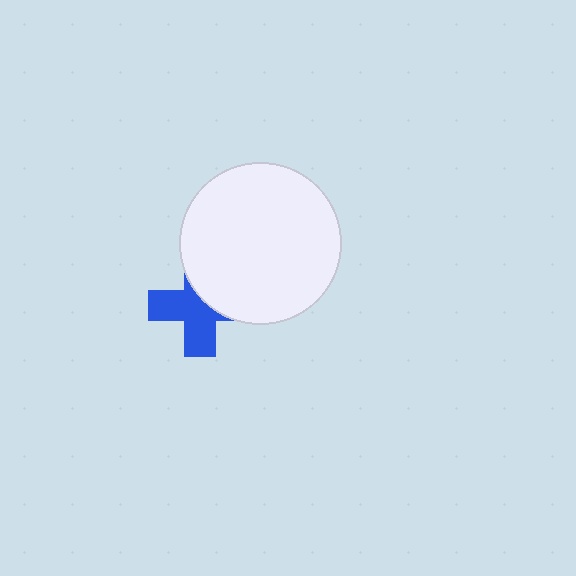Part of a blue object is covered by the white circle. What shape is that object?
It is a cross.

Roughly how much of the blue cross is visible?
About half of it is visible (roughly 57%).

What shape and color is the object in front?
The object in front is a white circle.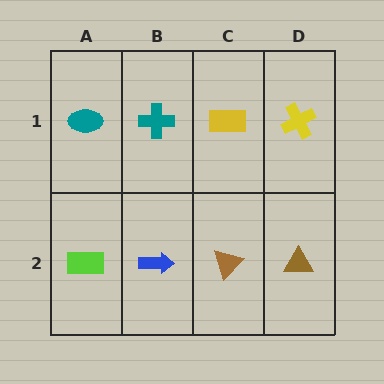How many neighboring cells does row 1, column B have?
3.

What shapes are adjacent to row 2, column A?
A teal ellipse (row 1, column A), a blue arrow (row 2, column B).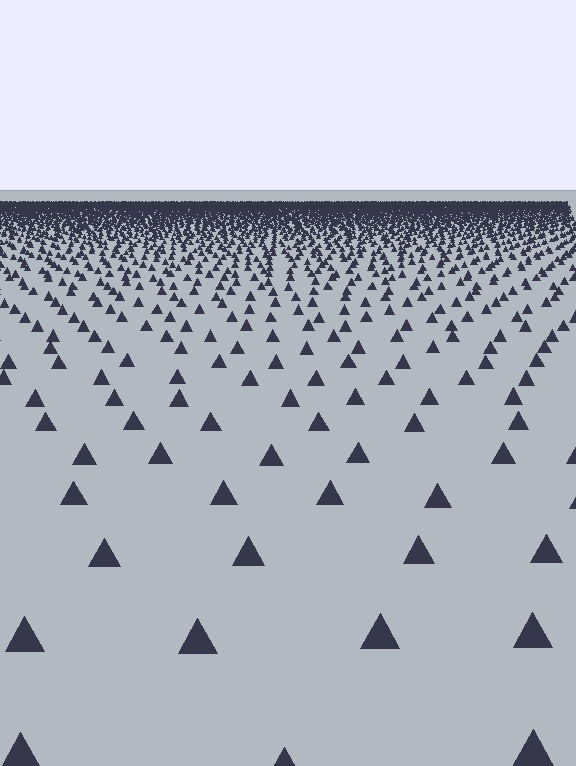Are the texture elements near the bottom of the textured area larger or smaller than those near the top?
Larger. Near the bottom, elements are closer to the viewer and appear at a bigger on-screen size.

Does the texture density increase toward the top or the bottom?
Density increases toward the top.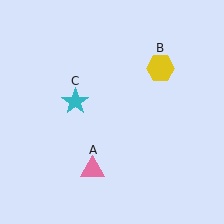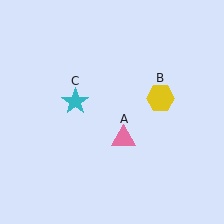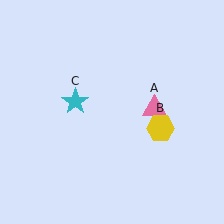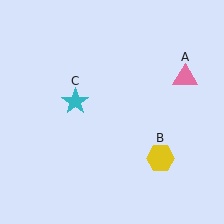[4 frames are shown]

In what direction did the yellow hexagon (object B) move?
The yellow hexagon (object B) moved down.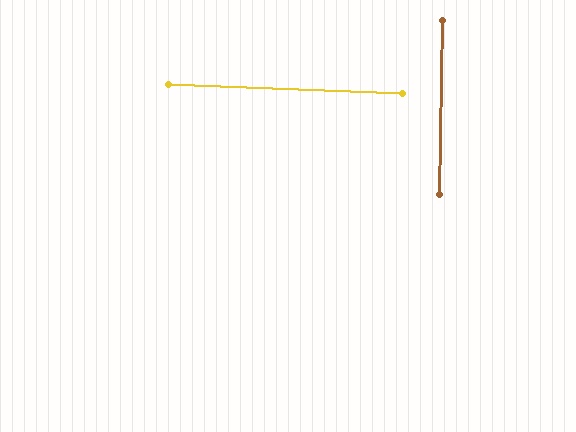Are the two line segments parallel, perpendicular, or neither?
Perpendicular — they meet at approximately 88°.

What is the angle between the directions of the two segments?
Approximately 88 degrees.